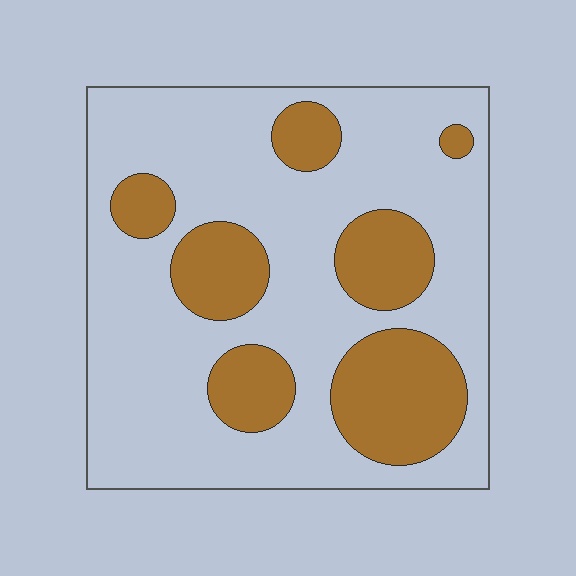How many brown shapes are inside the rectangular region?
7.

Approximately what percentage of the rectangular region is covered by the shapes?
Approximately 30%.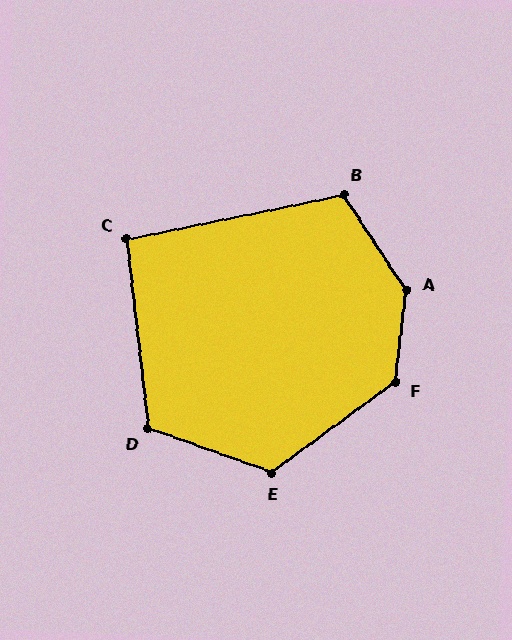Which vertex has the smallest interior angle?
C, at approximately 95 degrees.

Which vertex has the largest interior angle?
A, at approximately 140 degrees.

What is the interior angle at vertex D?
Approximately 116 degrees (obtuse).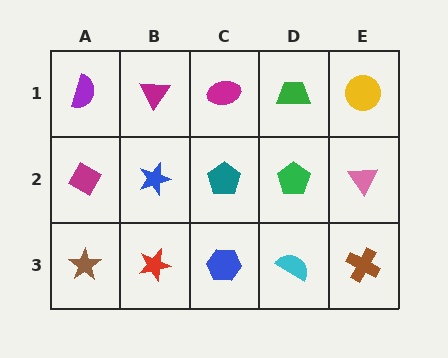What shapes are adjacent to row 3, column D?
A green pentagon (row 2, column D), a blue hexagon (row 3, column C), a brown cross (row 3, column E).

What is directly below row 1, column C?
A teal pentagon.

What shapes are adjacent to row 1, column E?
A pink triangle (row 2, column E), a green trapezoid (row 1, column D).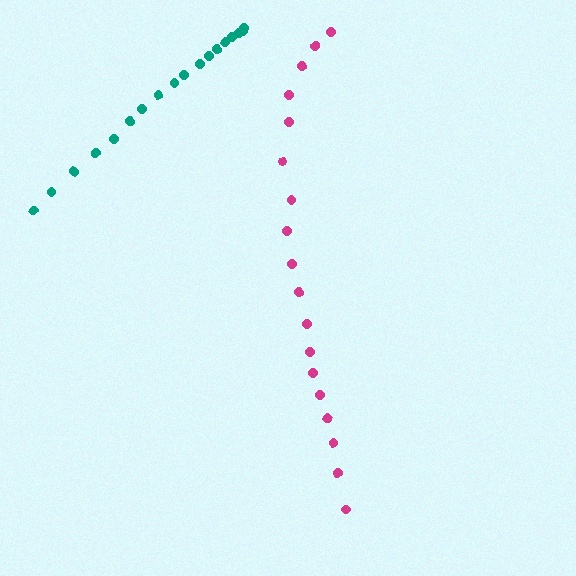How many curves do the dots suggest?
There are 2 distinct paths.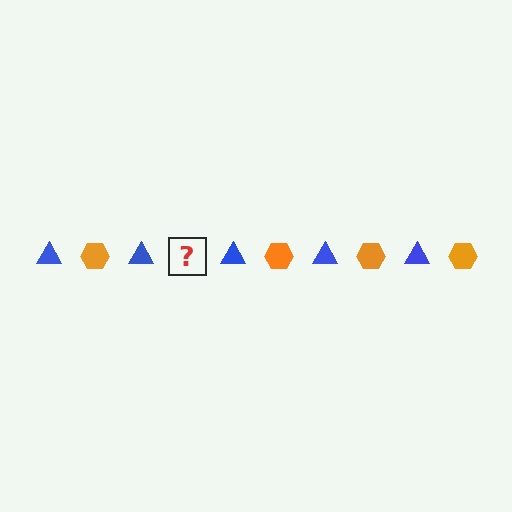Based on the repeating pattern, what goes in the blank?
The blank should be an orange hexagon.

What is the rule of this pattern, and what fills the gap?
The rule is that the pattern alternates between blue triangle and orange hexagon. The gap should be filled with an orange hexagon.